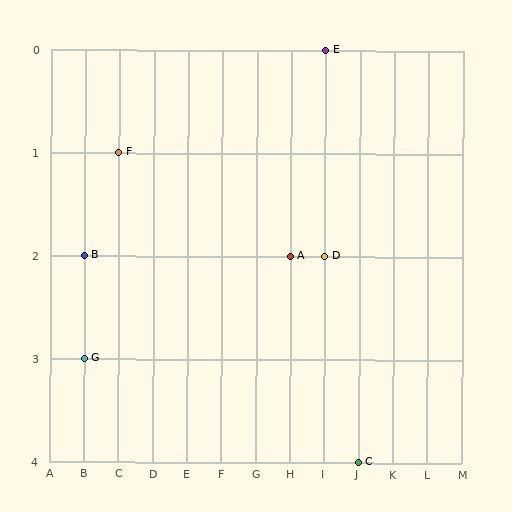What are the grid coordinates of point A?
Point A is at grid coordinates (H, 2).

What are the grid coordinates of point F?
Point F is at grid coordinates (C, 1).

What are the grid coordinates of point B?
Point B is at grid coordinates (B, 2).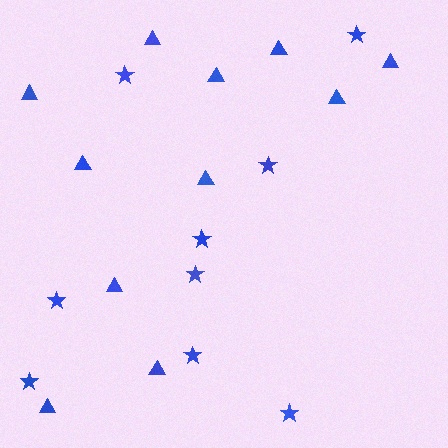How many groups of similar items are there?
There are 2 groups: one group of triangles (11) and one group of stars (9).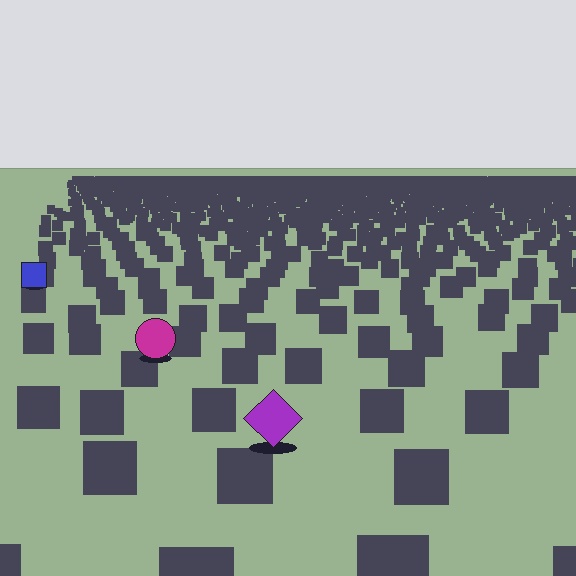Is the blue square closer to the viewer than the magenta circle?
No. The magenta circle is closer — you can tell from the texture gradient: the ground texture is coarser near it.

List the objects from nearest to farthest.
From nearest to farthest: the purple diamond, the magenta circle, the blue square.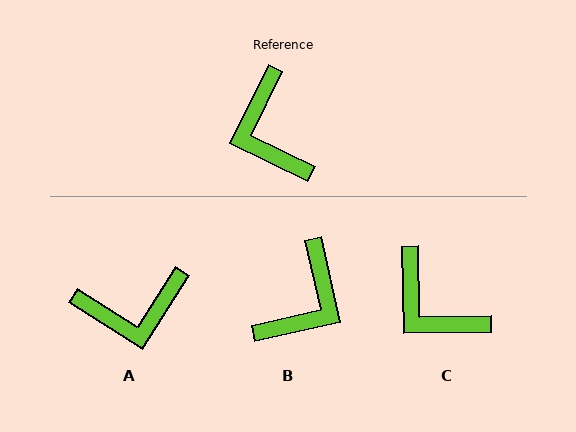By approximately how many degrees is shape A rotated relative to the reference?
Approximately 84 degrees counter-clockwise.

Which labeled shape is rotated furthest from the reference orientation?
B, about 129 degrees away.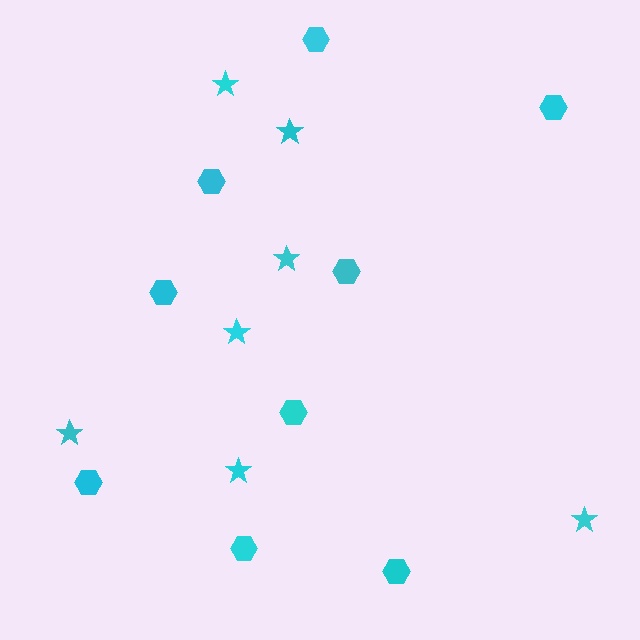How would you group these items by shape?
There are 2 groups: one group of stars (7) and one group of hexagons (9).